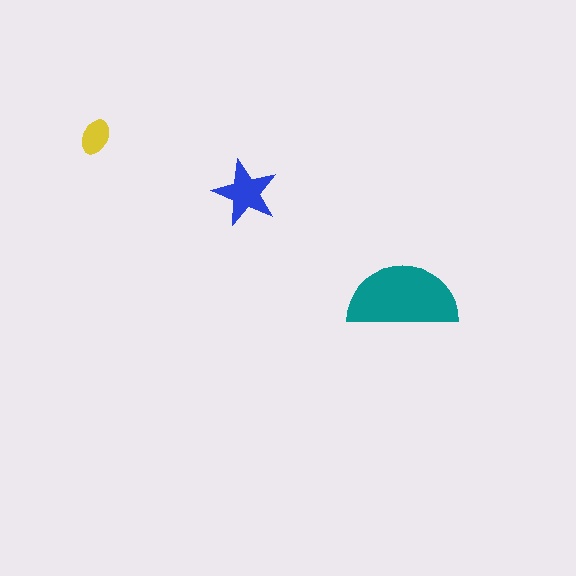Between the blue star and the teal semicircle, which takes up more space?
The teal semicircle.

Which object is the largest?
The teal semicircle.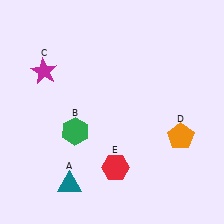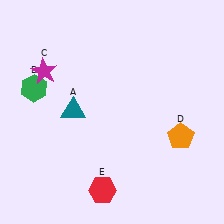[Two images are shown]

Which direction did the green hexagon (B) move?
The green hexagon (B) moved up.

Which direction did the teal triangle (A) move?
The teal triangle (A) moved up.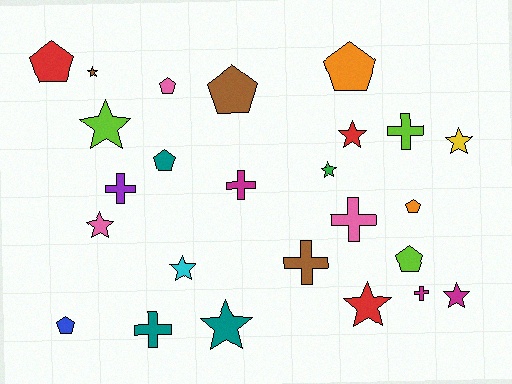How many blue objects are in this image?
There is 1 blue object.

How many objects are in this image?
There are 25 objects.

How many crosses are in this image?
There are 7 crosses.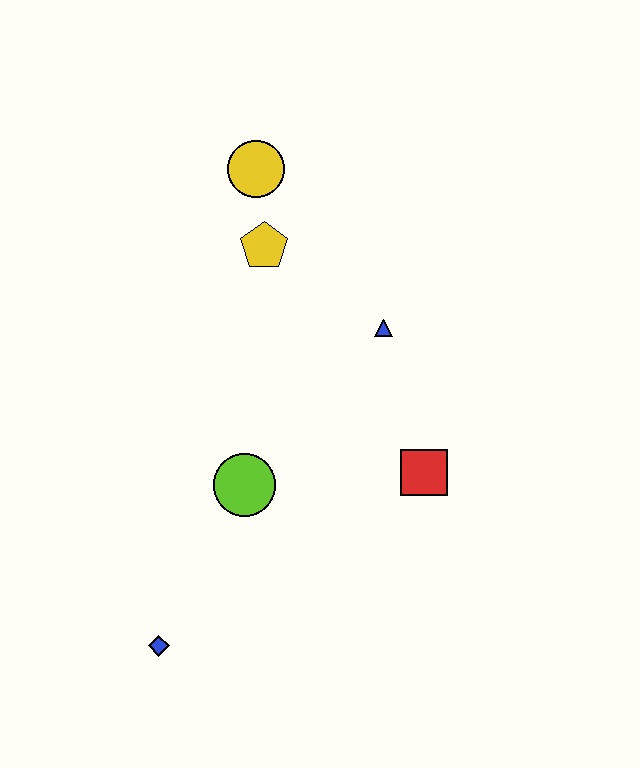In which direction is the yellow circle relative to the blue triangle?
The yellow circle is above the blue triangle.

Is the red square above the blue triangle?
No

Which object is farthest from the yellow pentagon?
The blue diamond is farthest from the yellow pentagon.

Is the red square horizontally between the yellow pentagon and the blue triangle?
No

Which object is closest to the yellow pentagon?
The yellow circle is closest to the yellow pentagon.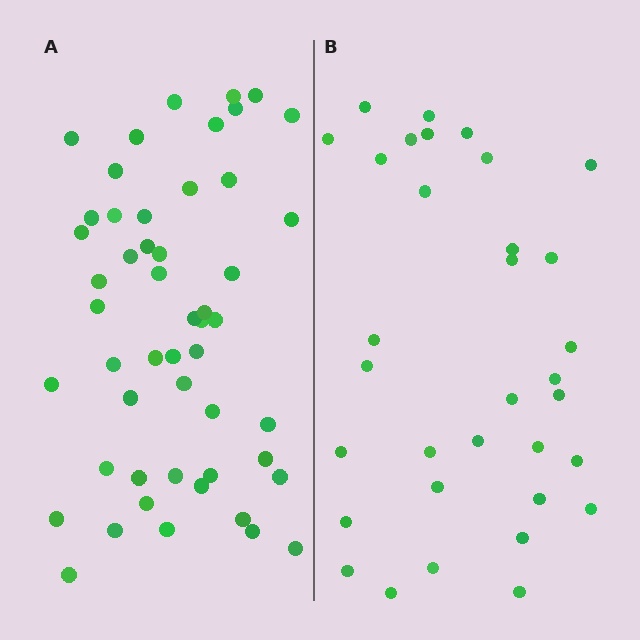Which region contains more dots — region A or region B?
Region A (the left region) has more dots.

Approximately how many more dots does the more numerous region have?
Region A has approximately 20 more dots than region B.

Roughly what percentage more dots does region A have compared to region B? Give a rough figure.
About 55% more.